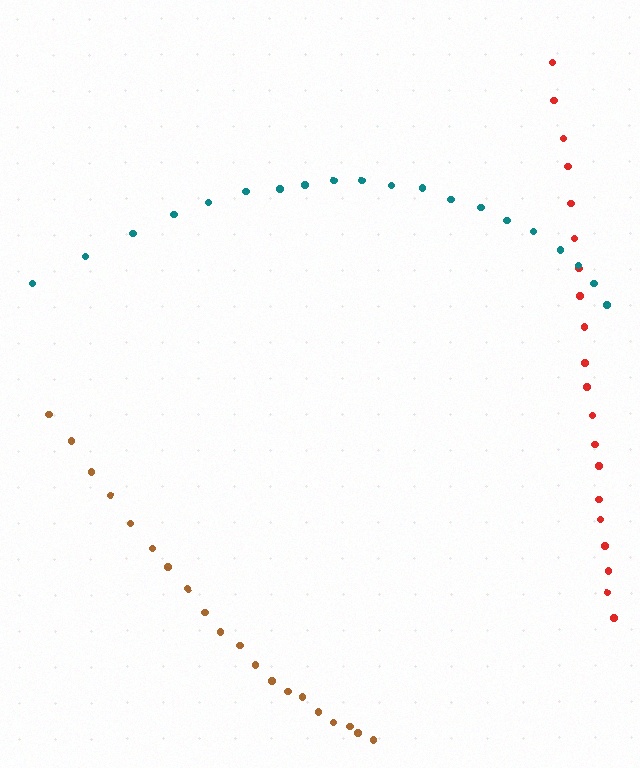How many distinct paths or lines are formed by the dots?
There are 3 distinct paths.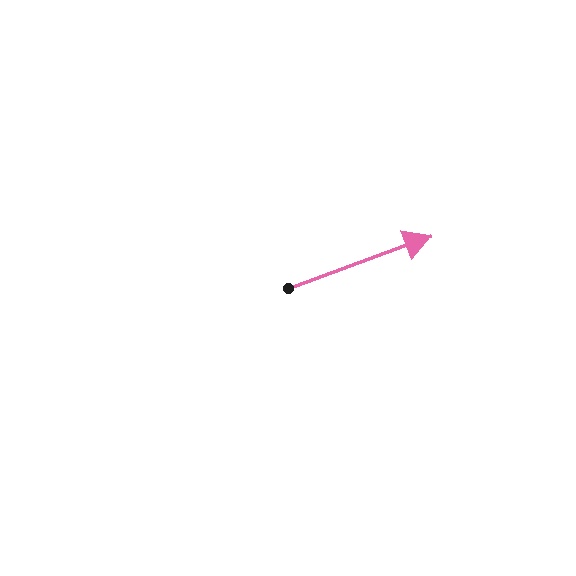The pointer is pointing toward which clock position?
Roughly 2 o'clock.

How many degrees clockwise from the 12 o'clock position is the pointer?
Approximately 70 degrees.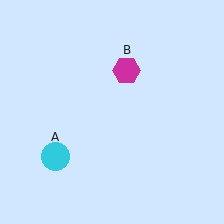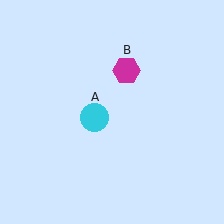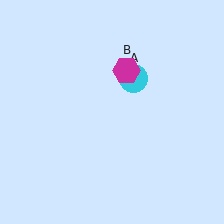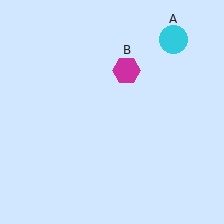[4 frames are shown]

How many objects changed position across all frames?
1 object changed position: cyan circle (object A).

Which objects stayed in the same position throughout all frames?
Magenta hexagon (object B) remained stationary.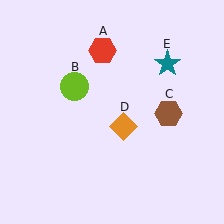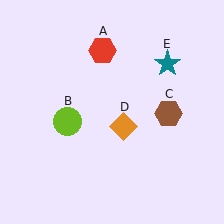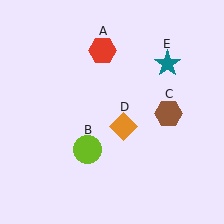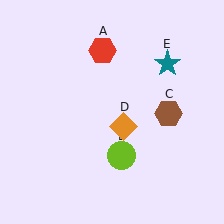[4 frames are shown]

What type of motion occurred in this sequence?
The lime circle (object B) rotated counterclockwise around the center of the scene.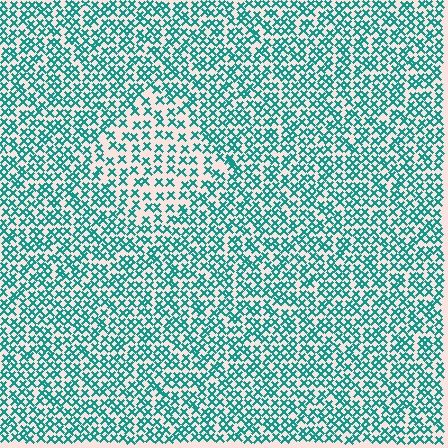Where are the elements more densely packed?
The elements are more densely packed outside the diamond boundary.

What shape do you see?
I see a diamond.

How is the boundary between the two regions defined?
The boundary is defined by a change in element density (approximately 1.7x ratio). All elements are the same color, size, and shape.